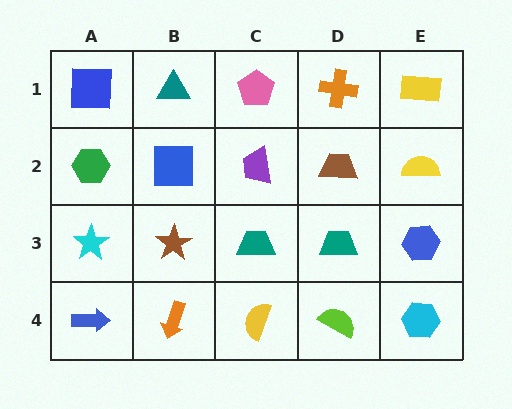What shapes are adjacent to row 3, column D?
A brown trapezoid (row 2, column D), a lime semicircle (row 4, column D), a teal trapezoid (row 3, column C), a blue hexagon (row 3, column E).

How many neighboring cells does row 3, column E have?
3.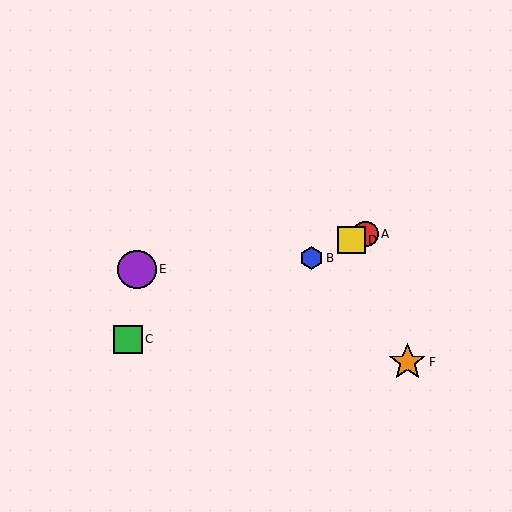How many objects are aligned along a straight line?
4 objects (A, B, C, D) are aligned along a straight line.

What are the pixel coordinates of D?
Object D is at (352, 240).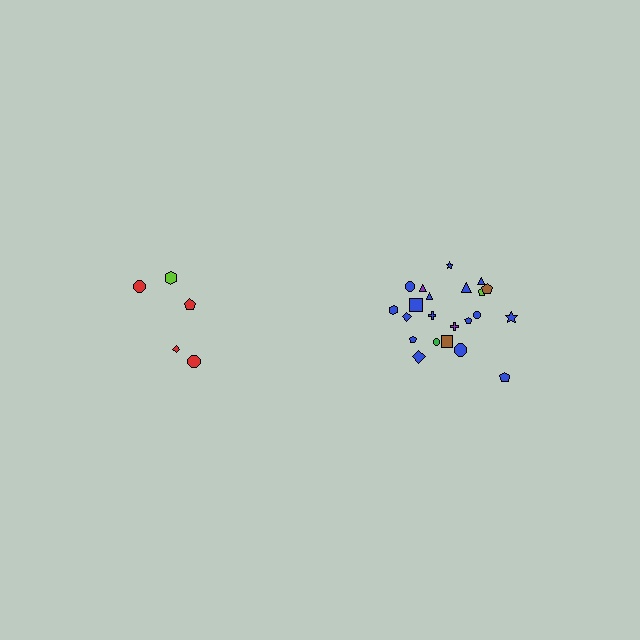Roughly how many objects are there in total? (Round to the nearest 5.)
Roughly 25 objects in total.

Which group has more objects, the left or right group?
The right group.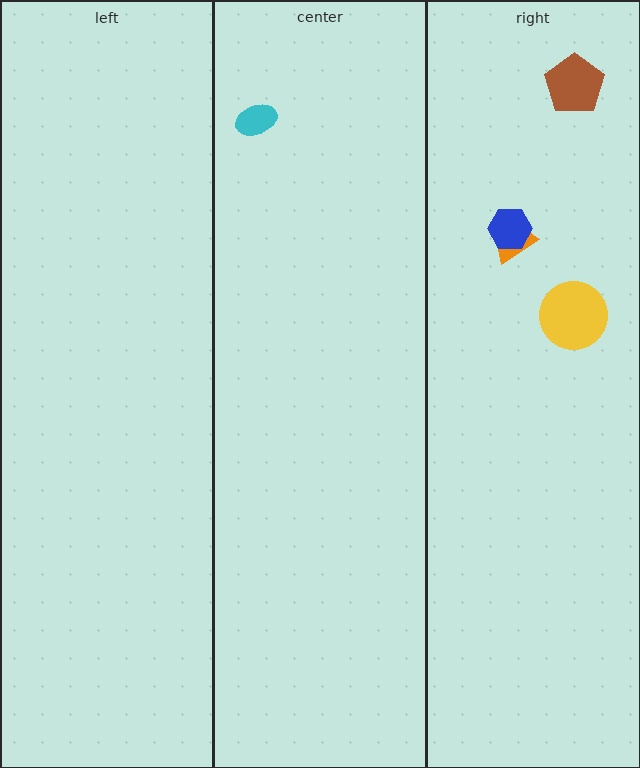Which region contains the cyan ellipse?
The center region.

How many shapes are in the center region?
1.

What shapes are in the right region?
The brown pentagon, the orange trapezoid, the blue hexagon, the yellow circle.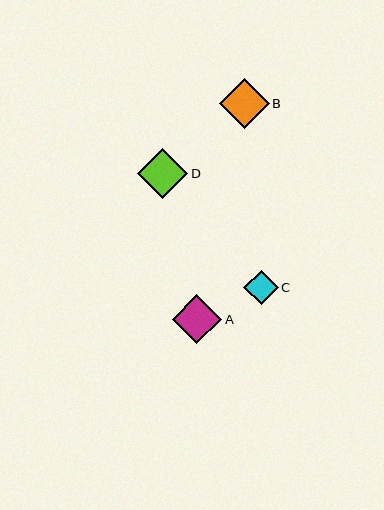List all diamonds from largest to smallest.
From largest to smallest: D, B, A, C.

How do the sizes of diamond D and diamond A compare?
Diamond D and diamond A are approximately the same size.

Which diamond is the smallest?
Diamond C is the smallest with a size of approximately 35 pixels.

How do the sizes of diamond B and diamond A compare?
Diamond B and diamond A are approximately the same size.